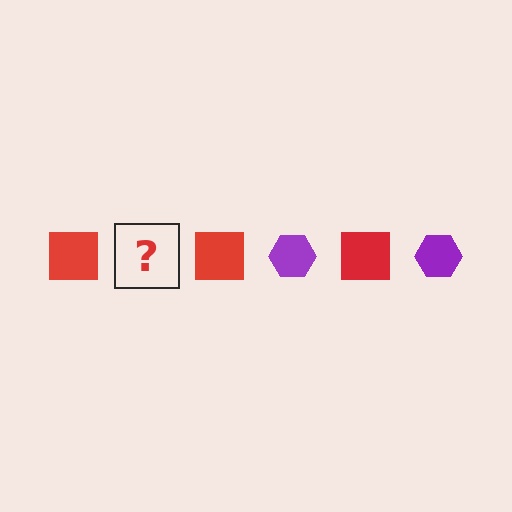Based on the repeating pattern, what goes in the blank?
The blank should be a purple hexagon.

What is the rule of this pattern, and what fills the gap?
The rule is that the pattern alternates between red square and purple hexagon. The gap should be filled with a purple hexagon.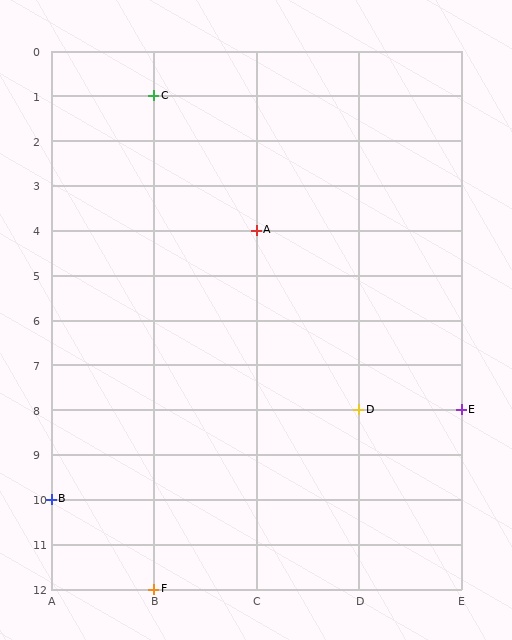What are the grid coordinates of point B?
Point B is at grid coordinates (A, 10).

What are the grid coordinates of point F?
Point F is at grid coordinates (B, 12).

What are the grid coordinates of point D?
Point D is at grid coordinates (D, 8).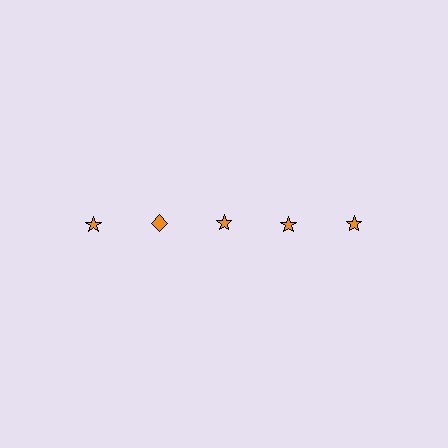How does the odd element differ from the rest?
It has a different shape: diamond instead of star.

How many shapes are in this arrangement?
There are 5 shapes arranged in a grid pattern.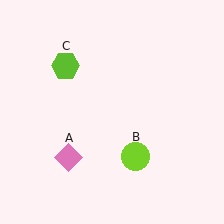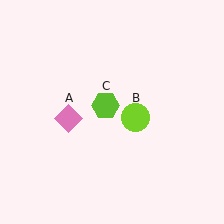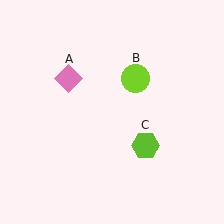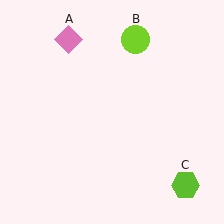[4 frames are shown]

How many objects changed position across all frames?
3 objects changed position: pink diamond (object A), lime circle (object B), lime hexagon (object C).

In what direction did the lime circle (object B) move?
The lime circle (object B) moved up.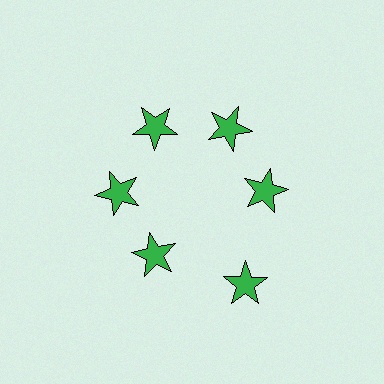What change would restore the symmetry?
The symmetry would be restored by moving it inward, back onto the ring so that all 6 stars sit at equal angles and equal distance from the center.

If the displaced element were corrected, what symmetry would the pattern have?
It would have 6-fold rotational symmetry — the pattern would map onto itself every 60 degrees.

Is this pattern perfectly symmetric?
No. The 6 green stars are arranged in a ring, but one element near the 5 o'clock position is pushed outward from the center, breaking the 6-fold rotational symmetry.